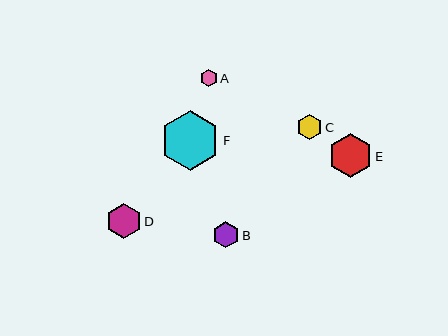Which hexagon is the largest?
Hexagon F is the largest with a size of approximately 59 pixels.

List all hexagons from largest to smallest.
From largest to smallest: F, E, D, B, C, A.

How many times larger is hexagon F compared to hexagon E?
Hexagon F is approximately 1.3 times the size of hexagon E.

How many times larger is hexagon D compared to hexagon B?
Hexagon D is approximately 1.3 times the size of hexagon B.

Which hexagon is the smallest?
Hexagon A is the smallest with a size of approximately 17 pixels.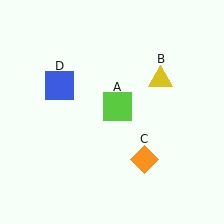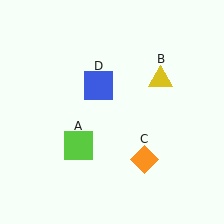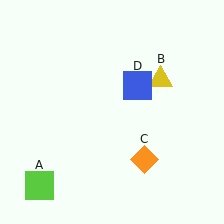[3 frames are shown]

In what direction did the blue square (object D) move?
The blue square (object D) moved right.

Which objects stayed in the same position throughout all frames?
Yellow triangle (object B) and orange diamond (object C) remained stationary.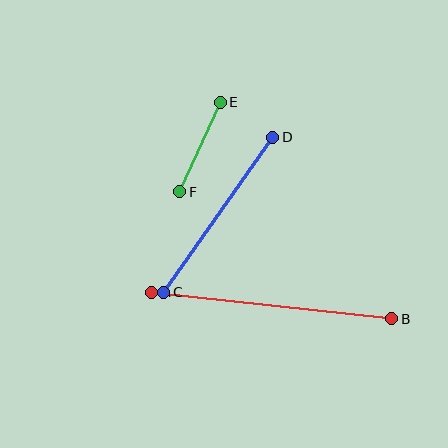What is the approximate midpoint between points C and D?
The midpoint is at approximately (218, 215) pixels.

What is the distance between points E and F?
The distance is approximately 99 pixels.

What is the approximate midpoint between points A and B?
The midpoint is at approximately (272, 305) pixels.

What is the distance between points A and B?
The distance is approximately 242 pixels.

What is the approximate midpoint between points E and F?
The midpoint is at approximately (200, 147) pixels.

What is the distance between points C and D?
The distance is approximately 190 pixels.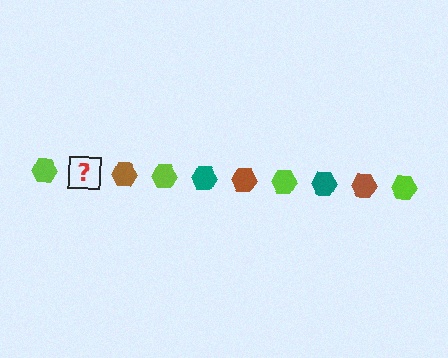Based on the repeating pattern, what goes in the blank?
The blank should be a teal hexagon.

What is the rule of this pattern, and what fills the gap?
The rule is that the pattern cycles through lime, teal, brown hexagons. The gap should be filled with a teal hexagon.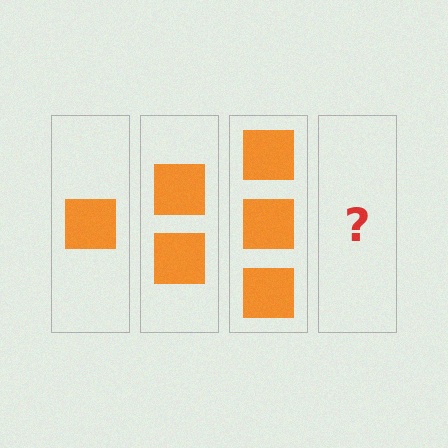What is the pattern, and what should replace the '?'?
The pattern is that each step adds one more square. The '?' should be 4 squares.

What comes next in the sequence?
The next element should be 4 squares.